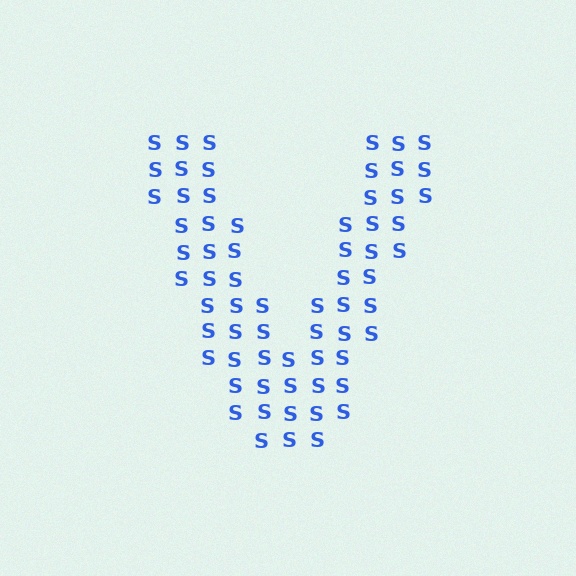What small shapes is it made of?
It is made of small letter S's.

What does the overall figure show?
The overall figure shows the letter V.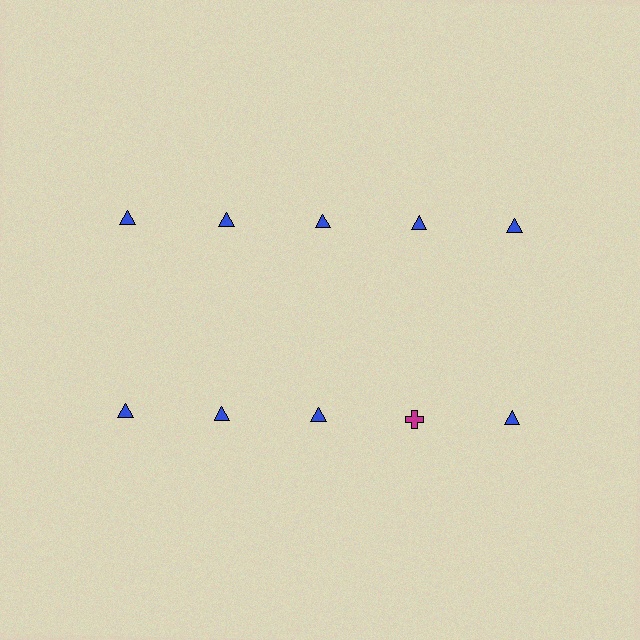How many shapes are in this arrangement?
There are 10 shapes arranged in a grid pattern.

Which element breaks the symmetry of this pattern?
The magenta cross in the second row, second from right column breaks the symmetry. All other shapes are blue triangles.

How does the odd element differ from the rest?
It differs in both color (magenta instead of blue) and shape (cross instead of triangle).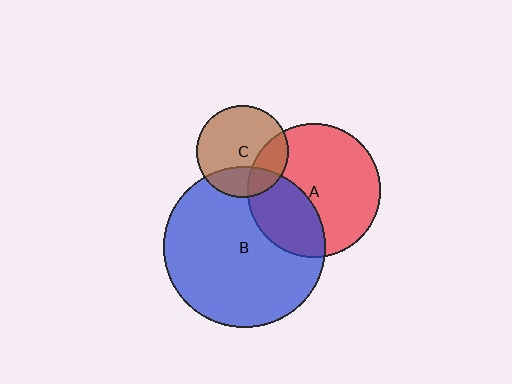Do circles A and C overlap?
Yes.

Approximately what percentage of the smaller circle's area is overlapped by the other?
Approximately 25%.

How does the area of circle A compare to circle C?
Approximately 2.1 times.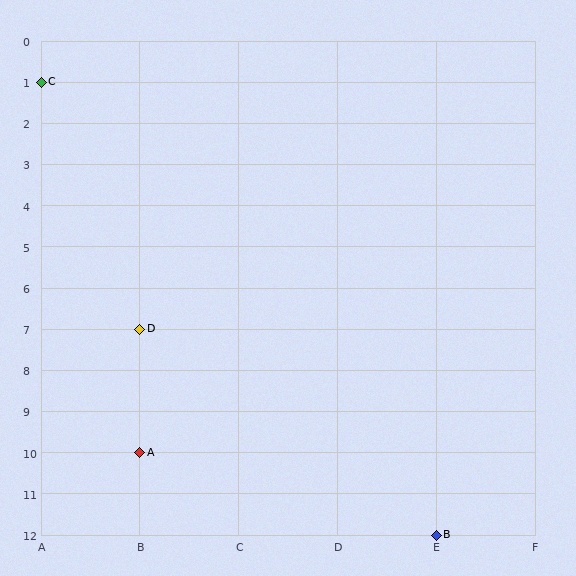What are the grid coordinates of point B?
Point B is at grid coordinates (E, 12).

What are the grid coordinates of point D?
Point D is at grid coordinates (B, 7).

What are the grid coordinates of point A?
Point A is at grid coordinates (B, 10).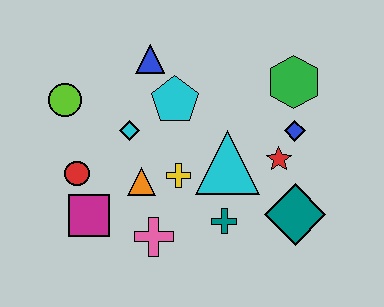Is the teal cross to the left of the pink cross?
No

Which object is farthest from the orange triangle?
The green hexagon is farthest from the orange triangle.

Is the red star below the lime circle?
Yes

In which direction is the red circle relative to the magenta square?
The red circle is above the magenta square.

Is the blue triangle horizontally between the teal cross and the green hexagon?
No